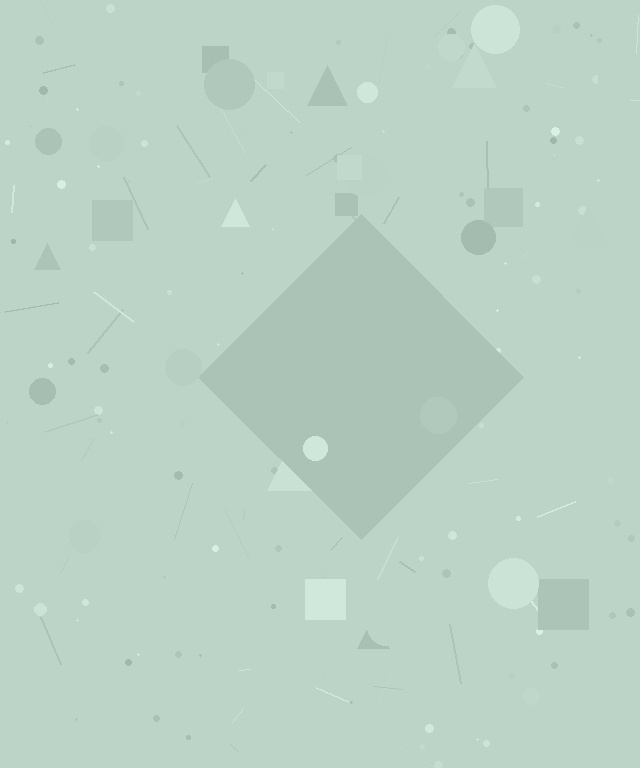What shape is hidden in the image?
A diamond is hidden in the image.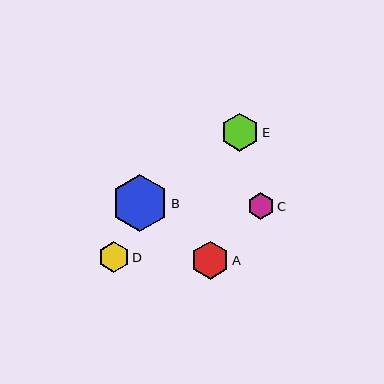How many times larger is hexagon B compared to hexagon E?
Hexagon B is approximately 1.5 times the size of hexagon E.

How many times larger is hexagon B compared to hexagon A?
Hexagon B is approximately 1.5 times the size of hexagon A.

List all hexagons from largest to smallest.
From largest to smallest: B, A, E, D, C.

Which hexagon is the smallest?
Hexagon C is the smallest with a size of approximately 27 pixels.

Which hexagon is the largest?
Hexagon B is the largest with a size of approximately 57 pixels.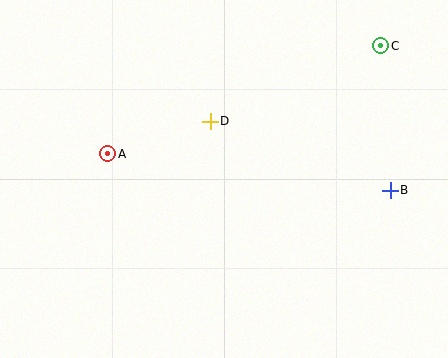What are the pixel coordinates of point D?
Point D is at (210, 121).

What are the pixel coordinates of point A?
Point A is at (108, 154).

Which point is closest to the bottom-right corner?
Point B is closest to the bottom-right corner.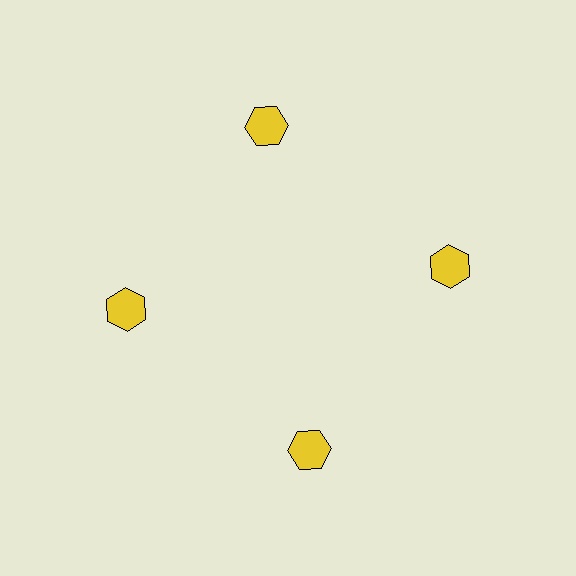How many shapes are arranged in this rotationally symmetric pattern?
There are 4 shapes, arranged in 4 groups of 1.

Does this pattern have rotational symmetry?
Yes, this pattern has 4-fold rotational symmetry. It looks the same after rotating 90 degrees around the center.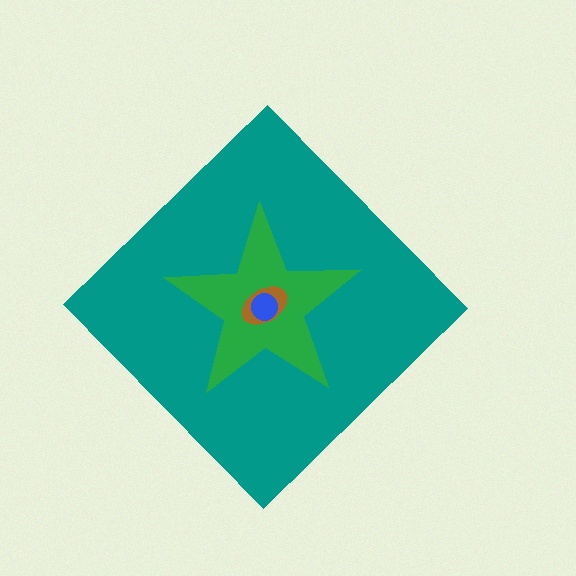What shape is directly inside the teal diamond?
The green star.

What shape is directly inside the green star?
The brown ellipse.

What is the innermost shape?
The blue circle.